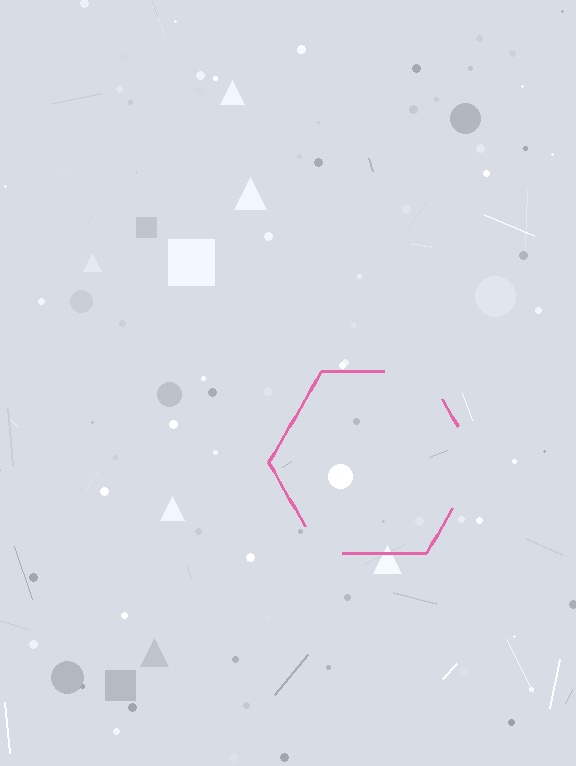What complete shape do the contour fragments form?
The contour fragments form a hexagon.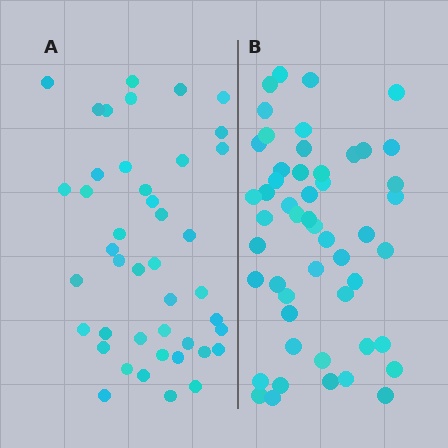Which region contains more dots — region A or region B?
Region B (the right region) has more dots.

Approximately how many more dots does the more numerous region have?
Region B has roughly 8 or so more dots than region A.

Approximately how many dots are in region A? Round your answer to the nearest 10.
About 40 dots. (The exact count is 43, which rounds to 40.)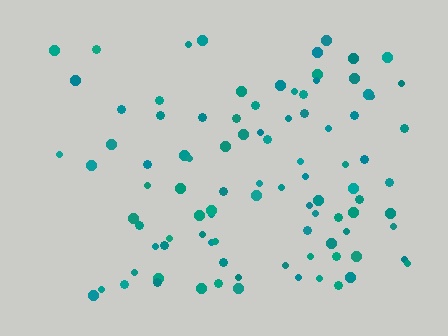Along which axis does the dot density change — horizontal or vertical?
Horizontal.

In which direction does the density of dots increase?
From left to right, with the right side densest.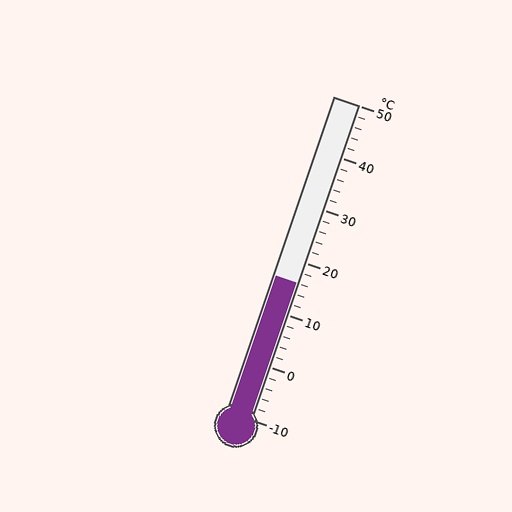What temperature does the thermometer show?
The thermometer shows approximately 16°C.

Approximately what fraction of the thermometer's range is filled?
The thermometer is filled to approximately 45% of its range.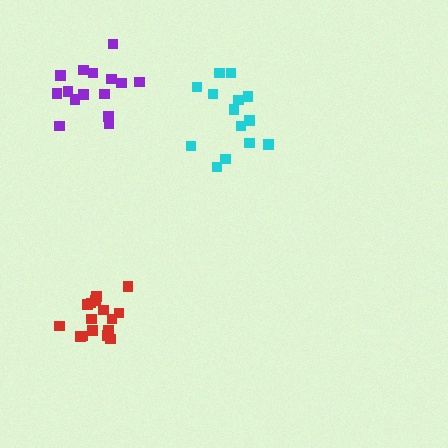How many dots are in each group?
Group 1: 14 dots, Group 2: 16 dots, Group 3: 15 dots (45 total).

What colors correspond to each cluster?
The clusters are colored: cyan, red, purple.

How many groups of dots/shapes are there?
There are 3 groups.